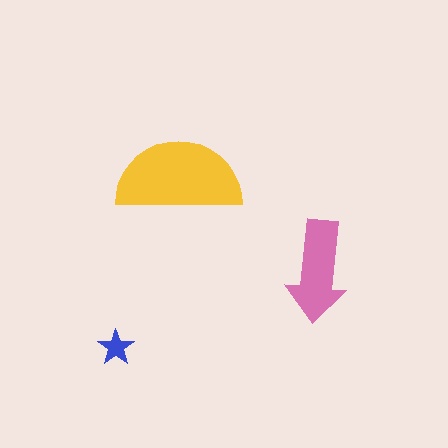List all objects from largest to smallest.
The yellow semicircle, the pink arrow, the blue star.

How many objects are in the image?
There are 3 objects in the image.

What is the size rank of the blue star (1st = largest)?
3rd.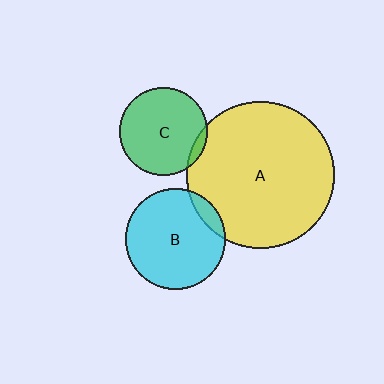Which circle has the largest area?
Circle A (yellow).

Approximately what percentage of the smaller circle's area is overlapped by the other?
Approximately 10%.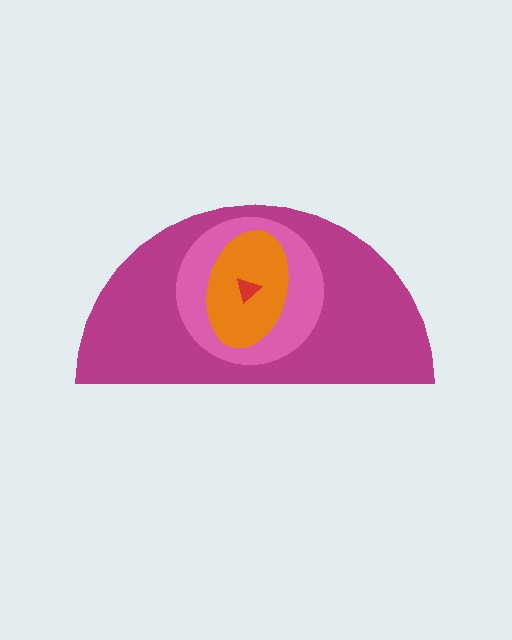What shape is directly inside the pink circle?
The orange ellipse.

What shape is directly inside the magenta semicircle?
The pink circle.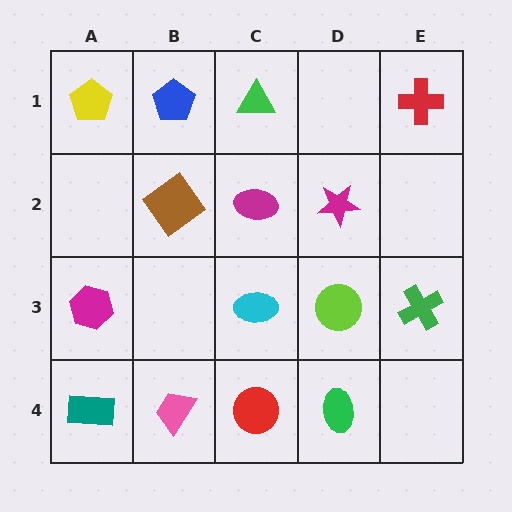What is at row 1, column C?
A green triangle.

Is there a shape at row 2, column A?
No, that cell is empty.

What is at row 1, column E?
A red cross.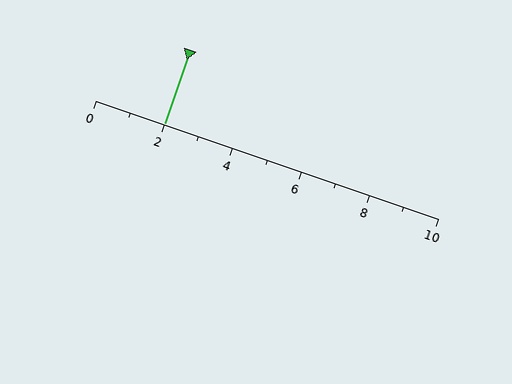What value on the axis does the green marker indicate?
The marker indicates approximately 2.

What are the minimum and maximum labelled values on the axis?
The axis runs from 0 to 10.